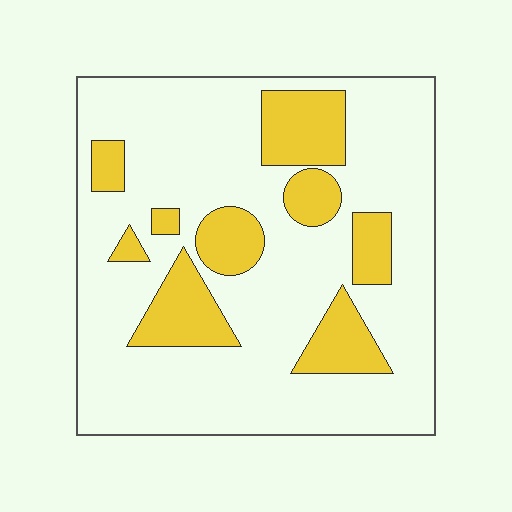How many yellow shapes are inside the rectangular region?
9.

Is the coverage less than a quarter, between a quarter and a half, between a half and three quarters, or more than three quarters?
Less than a quarter.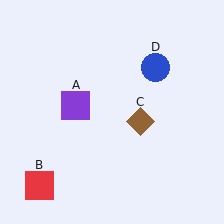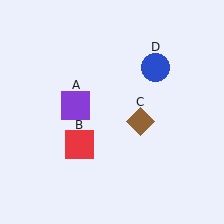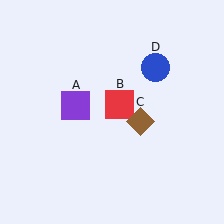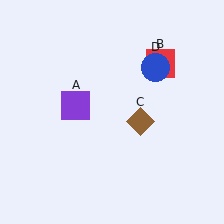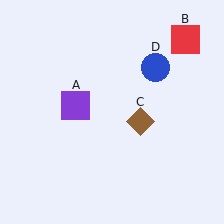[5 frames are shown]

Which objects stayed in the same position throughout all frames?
Purple square (object A) and brown diamond (object C) and blue circle (object D) remained stationary.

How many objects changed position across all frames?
1 object changed position: red square (object B).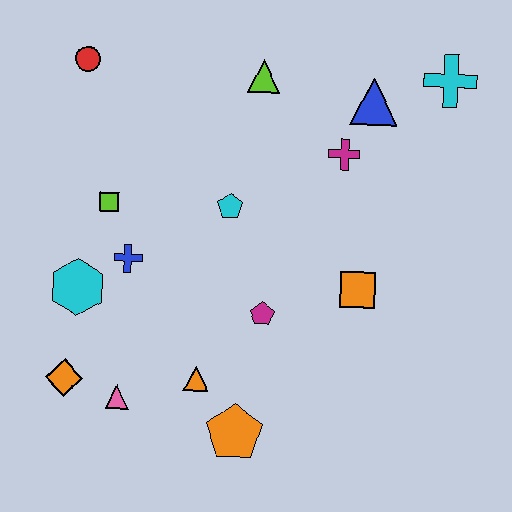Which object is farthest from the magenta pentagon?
The red circle is farthest from the magenta pentagon.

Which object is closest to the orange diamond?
The pink triangle is closest to the orange diamond.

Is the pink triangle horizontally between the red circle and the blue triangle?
Yes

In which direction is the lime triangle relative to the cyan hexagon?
The lime triangle is above the cyan hexagon.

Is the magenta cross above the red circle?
No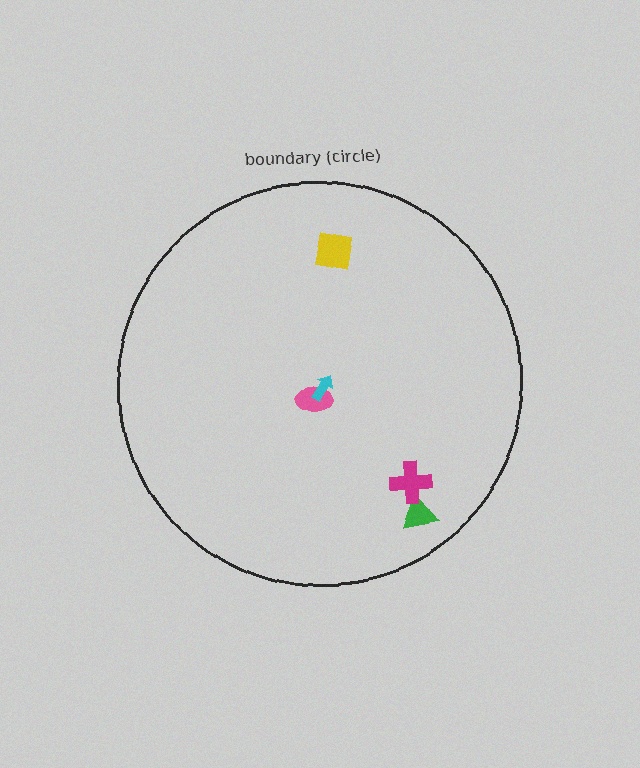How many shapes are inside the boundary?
5 inside, 0 outside.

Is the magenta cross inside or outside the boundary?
Inside.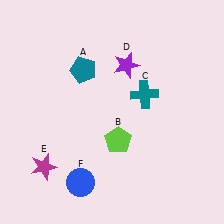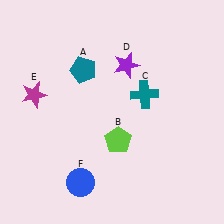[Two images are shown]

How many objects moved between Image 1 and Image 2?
1 object moved between the two images.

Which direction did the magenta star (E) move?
The magenta star (E) moved up.